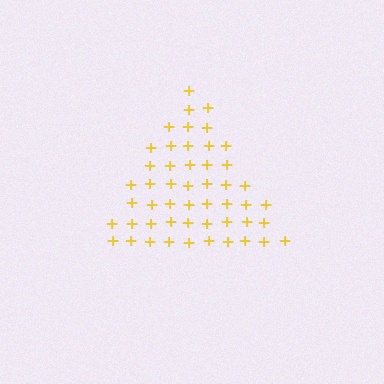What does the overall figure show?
The overall figure shows a triangle.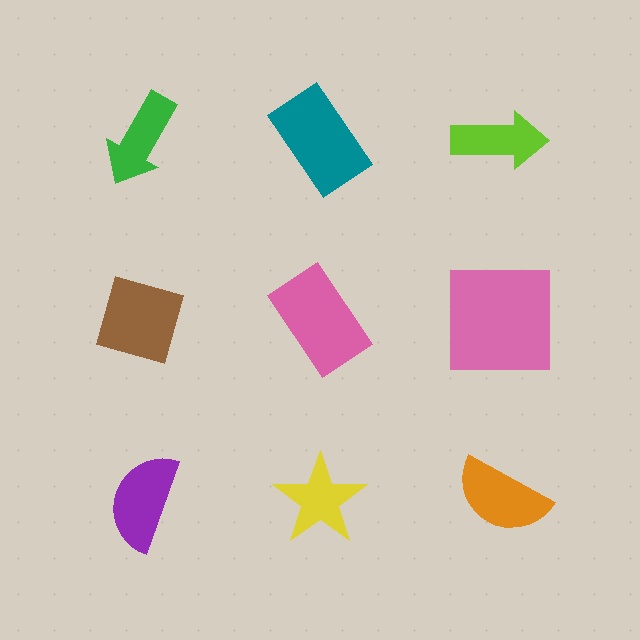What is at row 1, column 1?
A green arrow.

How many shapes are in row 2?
3 shapes.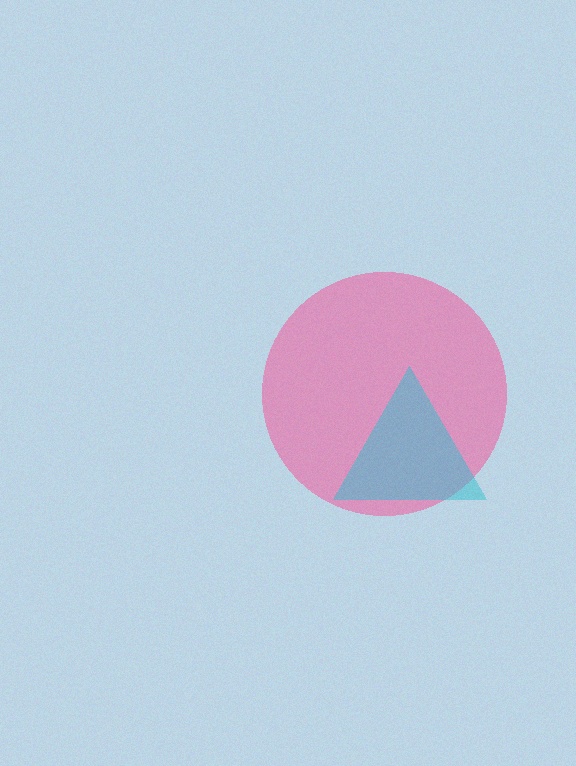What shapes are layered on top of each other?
The layered shapes are: a pink circle, a cyan triangle.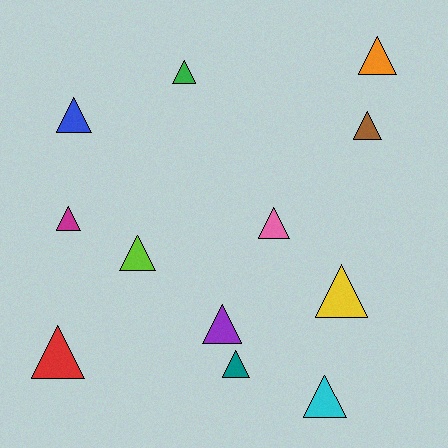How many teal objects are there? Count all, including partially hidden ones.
There is 1 teal object.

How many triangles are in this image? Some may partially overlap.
There are 12 triangles.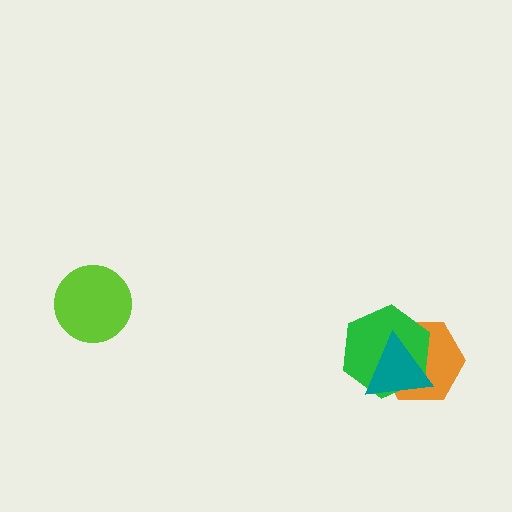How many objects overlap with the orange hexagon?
2 objects overlap with the orange hexagon.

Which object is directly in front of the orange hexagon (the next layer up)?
The green hexagon is directly in front of the orange hexagon.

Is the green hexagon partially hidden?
Yes, it is partially covered by another shape.